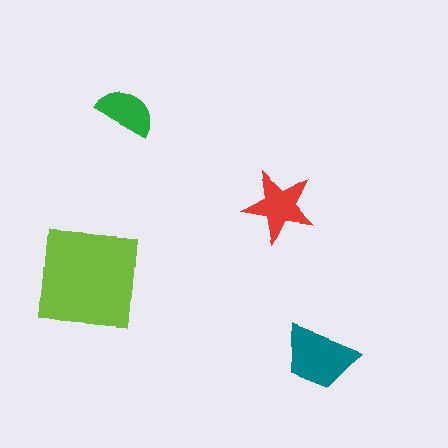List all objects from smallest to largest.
The green semicircle, the red star, the teal trapezoid, the lime square.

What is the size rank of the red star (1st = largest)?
3rd.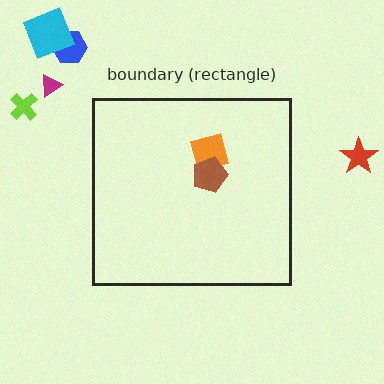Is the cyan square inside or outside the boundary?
Outside.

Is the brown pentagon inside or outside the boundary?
Inside.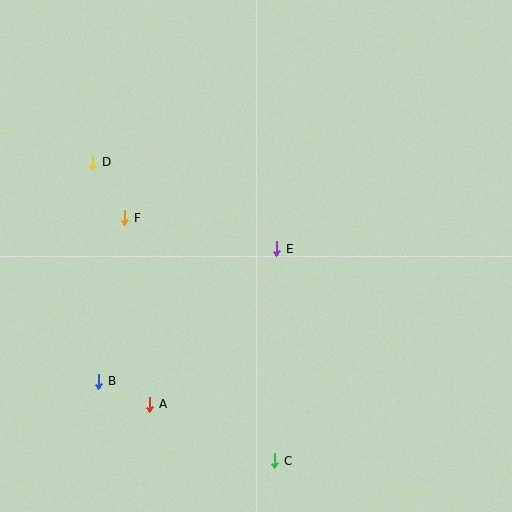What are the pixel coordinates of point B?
Point B is at (99, 381).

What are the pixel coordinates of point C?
Point C is at (275, 461).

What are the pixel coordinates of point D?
Point D is at (93, 162).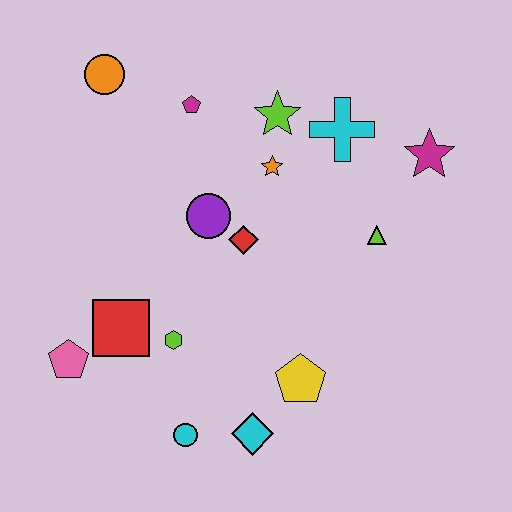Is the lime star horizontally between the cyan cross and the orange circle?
Yes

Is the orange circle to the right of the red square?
No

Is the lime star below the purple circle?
No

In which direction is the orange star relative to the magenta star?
The orange star is to the left of the magenta star.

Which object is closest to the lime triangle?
The magenta star is closest to the lime triangle.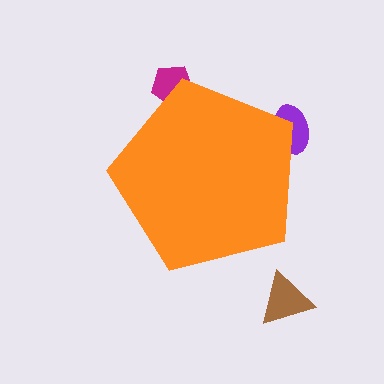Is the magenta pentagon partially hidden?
Yes, the magenta pentagon is partially hidden behind the orange pentagon.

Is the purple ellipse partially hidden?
Yes, the purple ellipse is partially hidden behind the orange pentagon.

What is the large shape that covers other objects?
An orange pentagon.